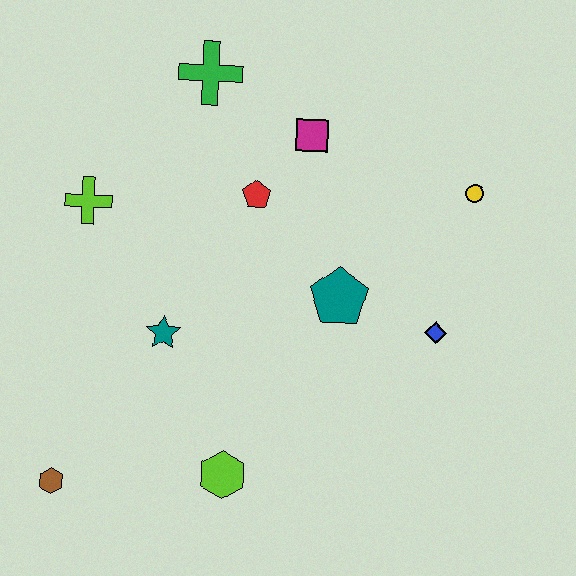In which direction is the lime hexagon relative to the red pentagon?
The lime hexagon is below the red pentagon.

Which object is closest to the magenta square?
The red pentagon is closest to the magenta square.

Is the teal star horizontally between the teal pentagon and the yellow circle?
No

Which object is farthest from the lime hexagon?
The green cross is farthest from the lime hexagon.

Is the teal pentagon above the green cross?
No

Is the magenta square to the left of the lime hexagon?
No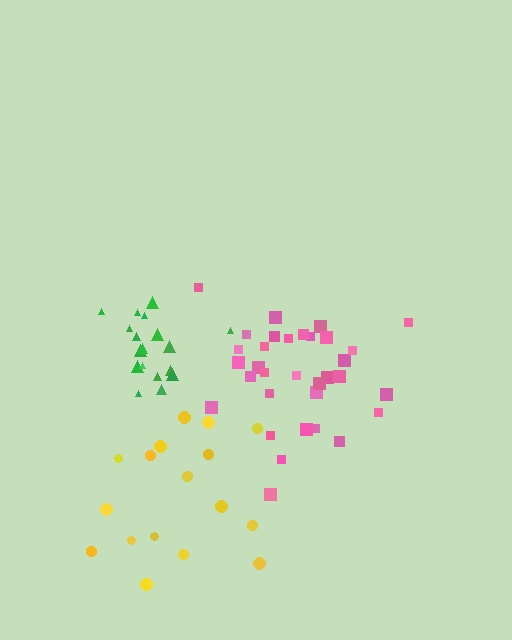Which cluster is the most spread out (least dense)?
Yellow.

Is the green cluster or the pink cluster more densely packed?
Green.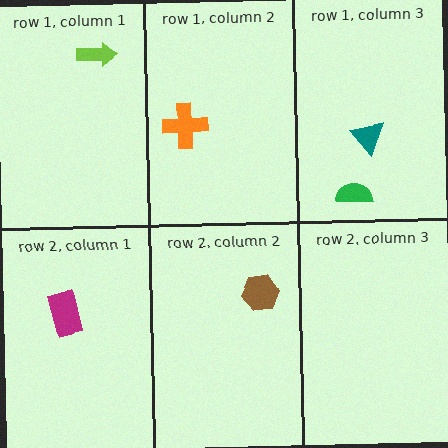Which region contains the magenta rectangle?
The row 2, column 1 region.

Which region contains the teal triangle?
The row 1, column 3 region.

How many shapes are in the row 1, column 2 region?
1.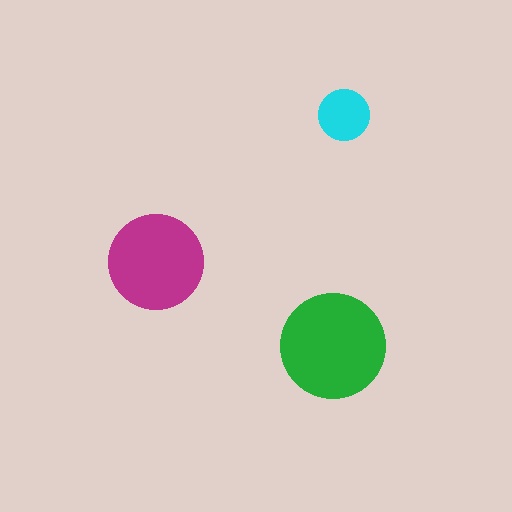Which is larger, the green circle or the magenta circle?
The green one.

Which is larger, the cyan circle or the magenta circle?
The magenta one.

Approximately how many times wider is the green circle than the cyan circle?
About 2 times wider.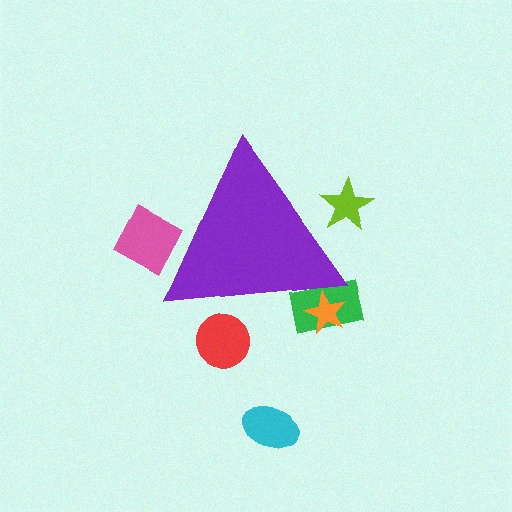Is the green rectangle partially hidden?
Yes, the green rectangle is partially hidden behind the purple triangle.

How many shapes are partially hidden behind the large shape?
5 shapes are partially hidden.